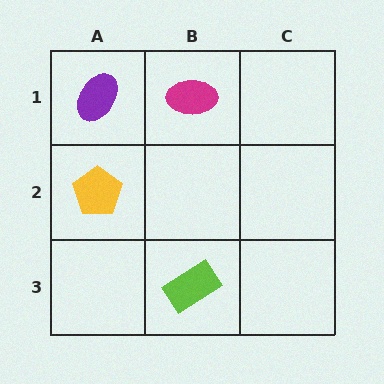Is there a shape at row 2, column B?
No, that cell is empty.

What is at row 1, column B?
A magenta ellipse.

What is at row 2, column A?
A yellow pentagon.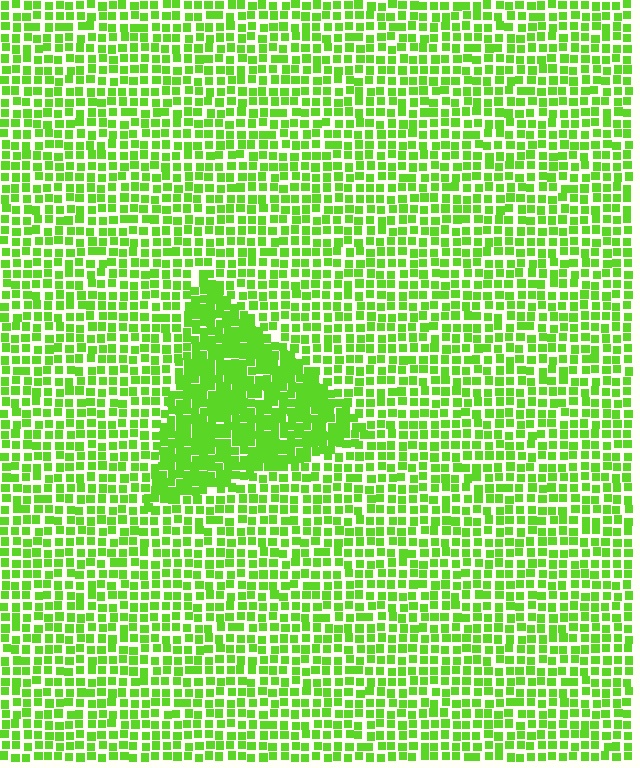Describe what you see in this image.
The image contains small lime elements arranged at two different densities. A triangle-shaped region is visible where the elements are more densely packed than the surrounding area.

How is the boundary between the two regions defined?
The boundary is defined by a change in element density (approximately 1.8x ratio). All elements are the same color, size, and shape.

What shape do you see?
I see a triangle.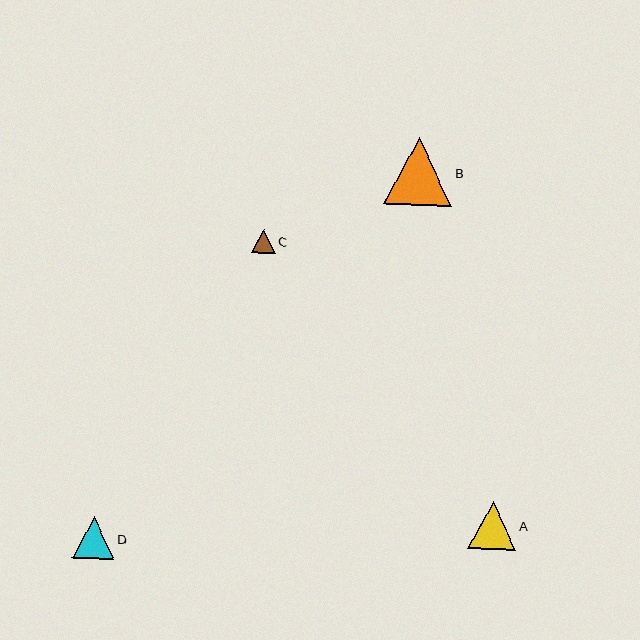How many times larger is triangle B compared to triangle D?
Triangle B is approximately 1.6 times the size of triangle D.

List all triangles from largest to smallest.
From largest to smallest: B, A, D, C.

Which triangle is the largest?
Triangle B is the largest with a size of approximately 68 pixels.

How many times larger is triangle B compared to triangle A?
Triangle B is approximately 1.4 times the size of triangle A.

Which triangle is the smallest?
Triangle C is the smallest with a size of approximately 24 pixels.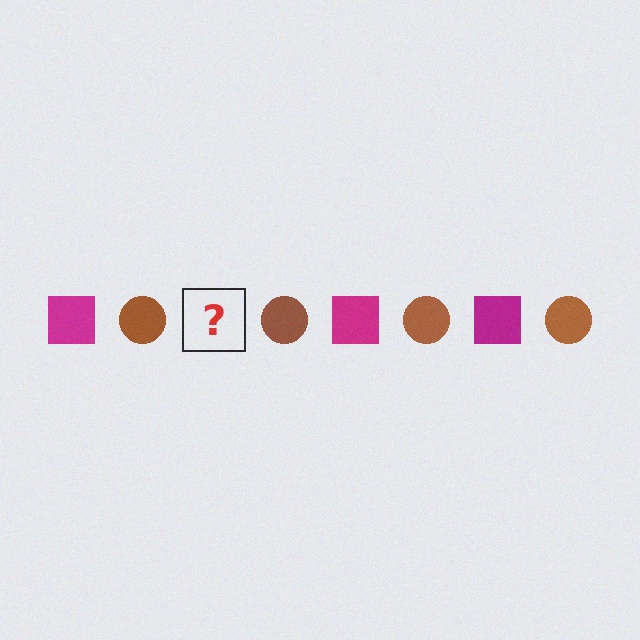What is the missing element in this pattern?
The missing element is a magenta square.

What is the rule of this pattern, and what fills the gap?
The rule is that the pattern alternates between magenta square and brown circle. The gap should be filled with a magenta square.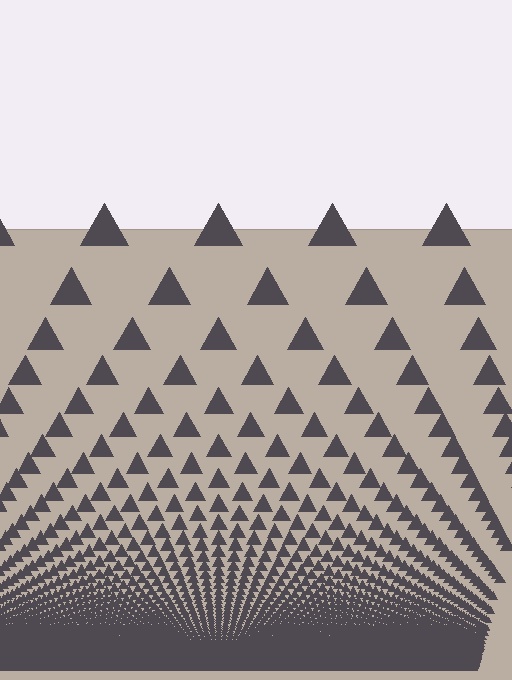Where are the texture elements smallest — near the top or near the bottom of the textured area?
Near the bottom.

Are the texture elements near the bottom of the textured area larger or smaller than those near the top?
Smaller. The gradient is inverted — elements near the bottom are smaller and denser.